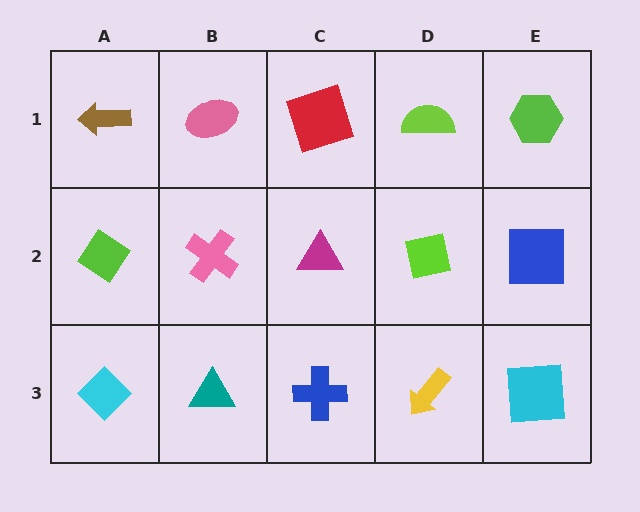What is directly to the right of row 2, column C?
A lime square.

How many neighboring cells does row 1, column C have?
3.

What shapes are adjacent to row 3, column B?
A pink cross (row 2, column B), a cyan diamond (row 3, column A), a blue cross (row 3, column C).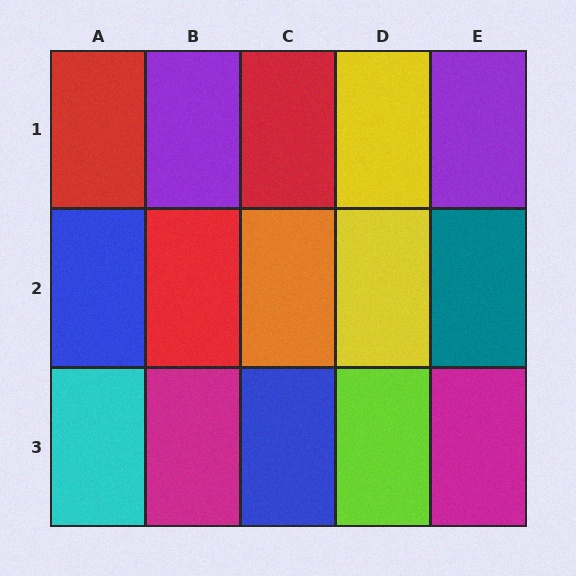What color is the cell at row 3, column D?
Lime.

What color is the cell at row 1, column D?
Yellow.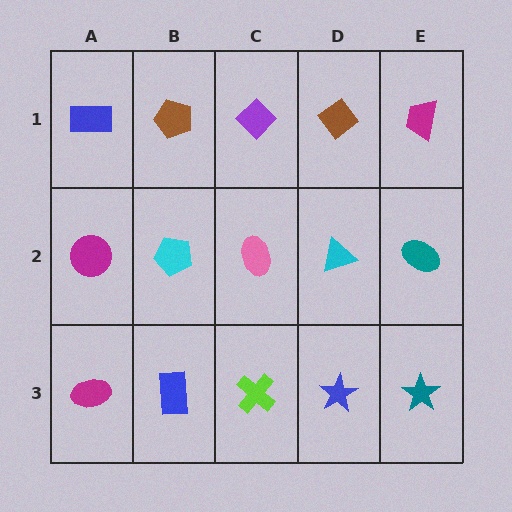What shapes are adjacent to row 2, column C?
A purple diamond (row 1, column C), a lime cross (row 3, column C), a cyan pentagon (row 2, column B), a cyan triangle (row 2, column D).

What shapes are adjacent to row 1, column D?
A cyan triangle (row 2, column D), a purple diamond (row 1, column C), a magenta trapezoid (row 1, column E).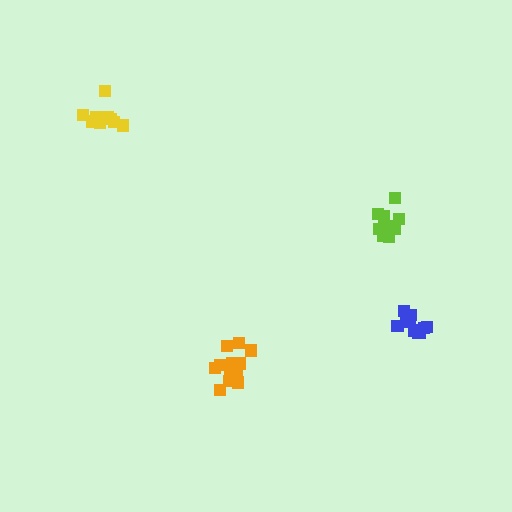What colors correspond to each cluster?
The clusters are colored: lime, orange, yellow, blue.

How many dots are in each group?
Group 1: 9 dots, Group 2: 12 dots, Group 3: 9 dots, Group 4: 10 dots (40 total).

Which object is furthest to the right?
The blue cluster is rightmost.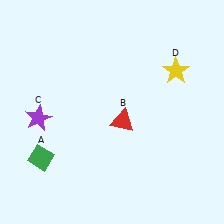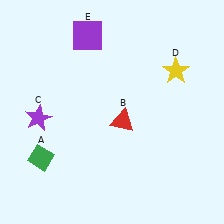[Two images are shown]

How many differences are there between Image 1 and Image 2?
There is 1 difference between the two images.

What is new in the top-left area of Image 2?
A purple square (E) was added in the top-left area of Image 2.